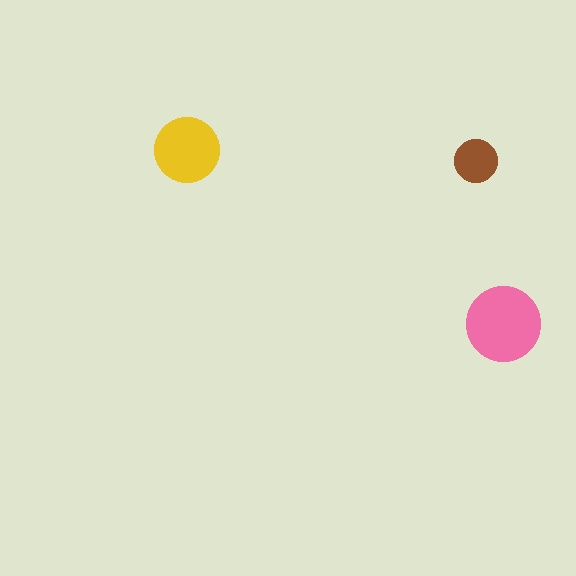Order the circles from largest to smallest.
the pink one, the yellow one, the brown one.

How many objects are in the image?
There are 3 objects in the image.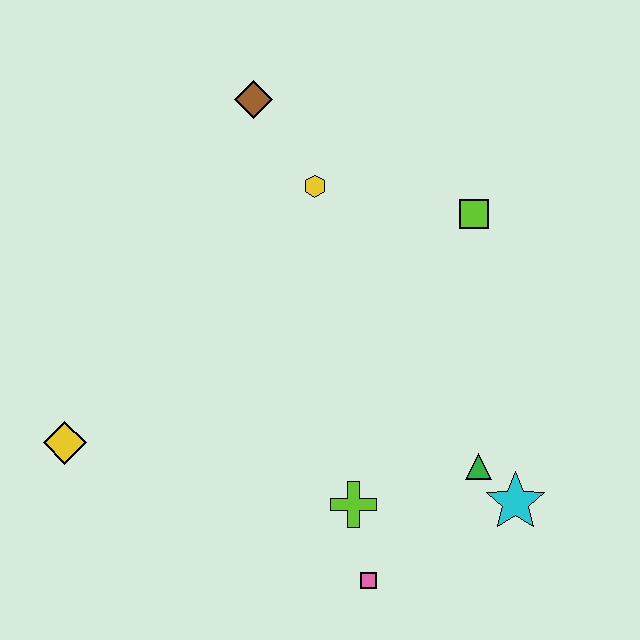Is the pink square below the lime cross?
Yes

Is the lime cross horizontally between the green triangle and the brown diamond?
Yes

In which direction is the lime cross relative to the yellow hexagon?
The lime cross is below the yellow hexagon.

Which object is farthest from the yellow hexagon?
The pink square is farthest from the yellow hexagon.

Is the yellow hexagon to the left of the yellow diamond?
No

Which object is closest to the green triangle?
The cyan star is closest to the green triangle.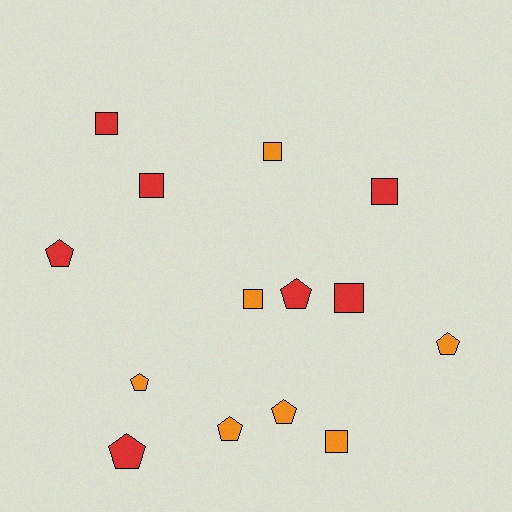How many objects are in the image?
There are 14 objects.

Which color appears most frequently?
Orange, with 7 objects.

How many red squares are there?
There are 4 red squares.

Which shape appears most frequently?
Pentagon, with 7 objects.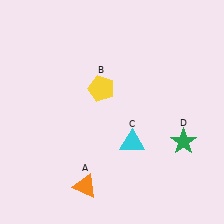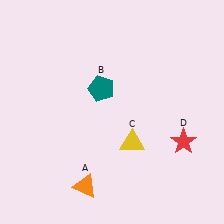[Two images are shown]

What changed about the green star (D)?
In Image 1, D is green. In Image 2, it changed to red.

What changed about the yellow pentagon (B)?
In Image 1, B is yellow. In Image 2, it changed to teal.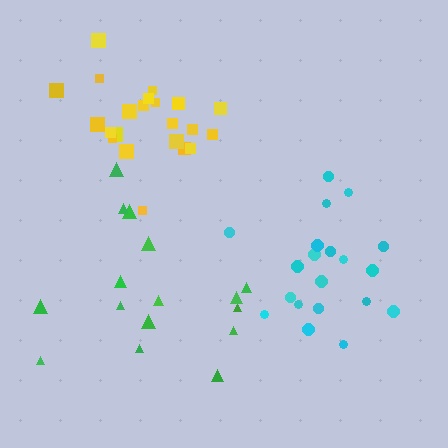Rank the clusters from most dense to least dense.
cyan, yellow, green.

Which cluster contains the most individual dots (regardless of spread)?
Yellow (22).